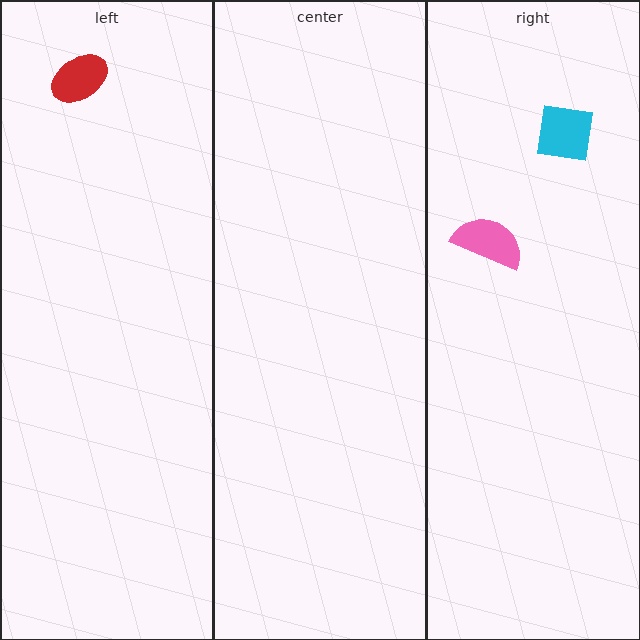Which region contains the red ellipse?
The left region.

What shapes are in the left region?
The red ellipse.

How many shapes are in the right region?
2.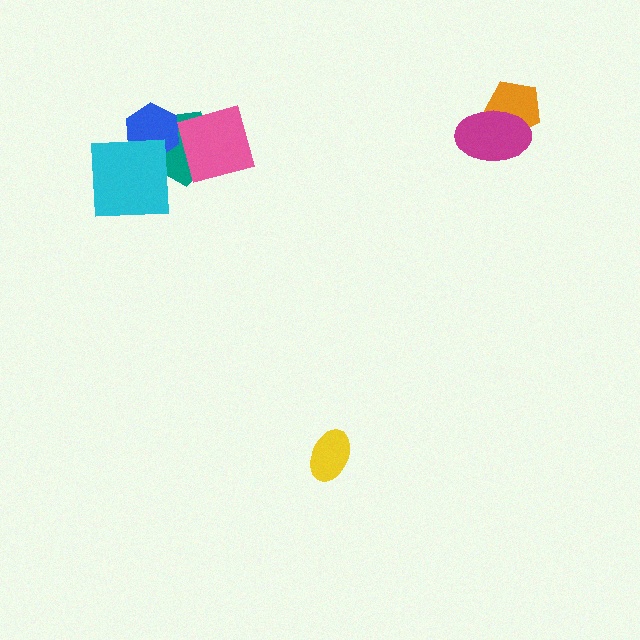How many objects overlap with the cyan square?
2 objects overlap with the cyan square.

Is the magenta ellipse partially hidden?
No, no other shape covers it.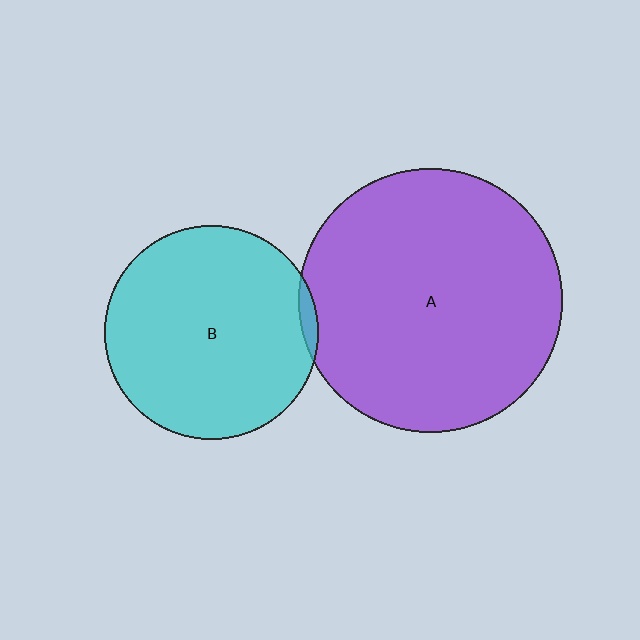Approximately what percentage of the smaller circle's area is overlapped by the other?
Approximately 5%.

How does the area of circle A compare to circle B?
Approximately 1.5 times.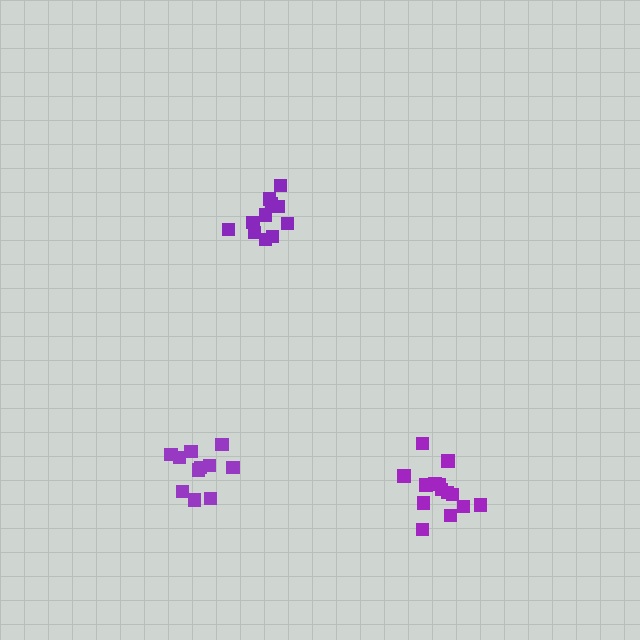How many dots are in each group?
Group 1: 11 dots, Group 2: 11 dots, Group 3: 14 dots (36 total).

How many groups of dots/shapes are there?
There are 3 groups.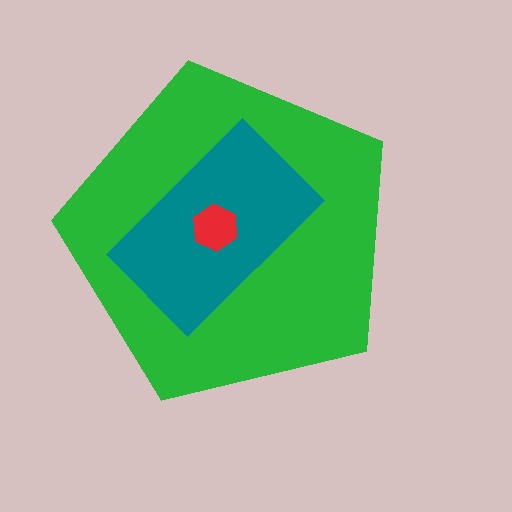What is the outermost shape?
The green pentagon.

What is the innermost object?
The red hexagon.